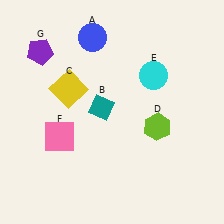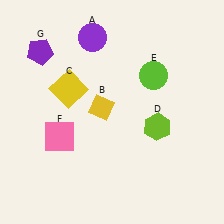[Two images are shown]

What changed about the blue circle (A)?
In Image 1, A is blue. In Image 2, it changed to purple.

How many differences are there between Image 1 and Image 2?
There are 3 differences between the two images.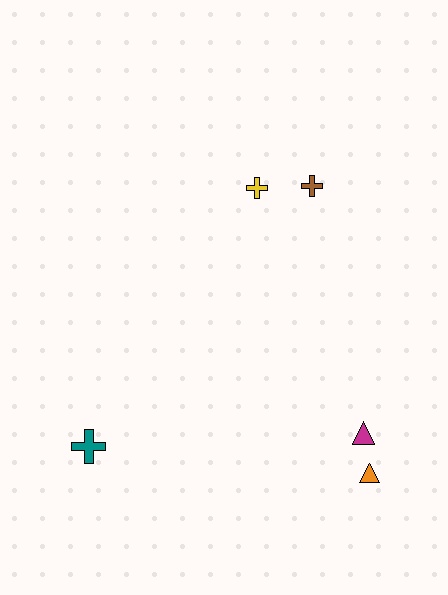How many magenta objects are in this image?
There is 1 magenta object.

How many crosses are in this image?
There are 3 crosses.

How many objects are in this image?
There are 5 objects.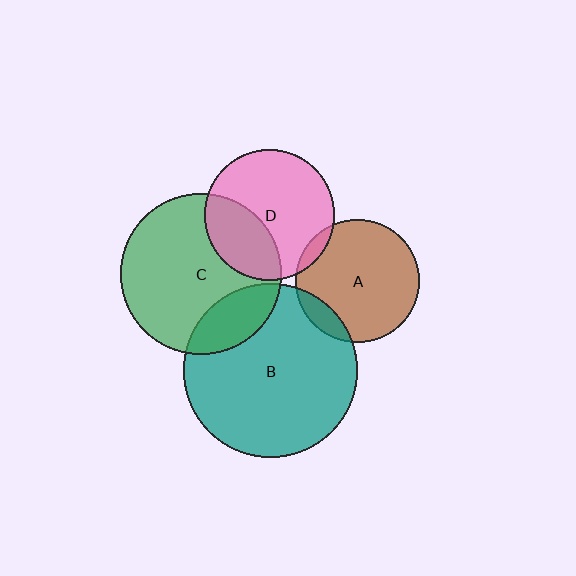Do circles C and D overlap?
Yes.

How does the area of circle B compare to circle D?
Approximately 1.8 times.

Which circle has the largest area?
Circle B (teal).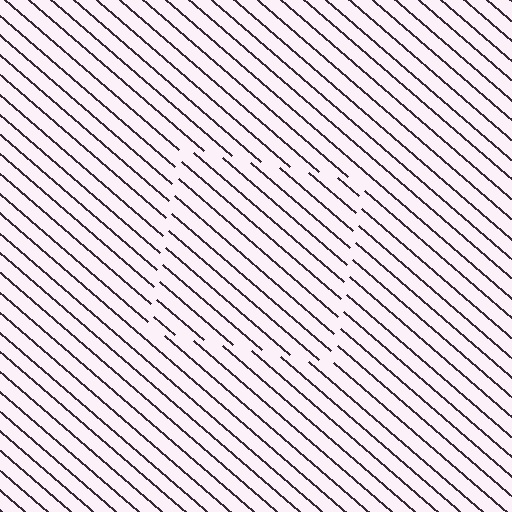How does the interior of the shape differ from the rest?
The interior of the shape contains the same grating, shifted by half a period — the contour is defined by the phase discontinuity where line-ends from the inner and outer gratings abut.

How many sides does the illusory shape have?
4 sides — the line-ends trace a square.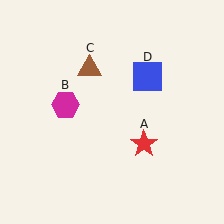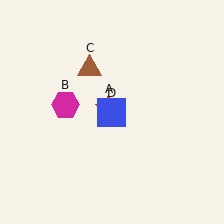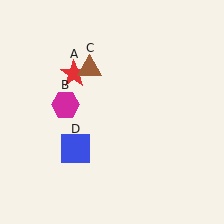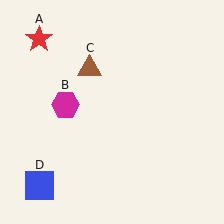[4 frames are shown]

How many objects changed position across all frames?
2 objects changed position: red star (object A), blue square (object D).